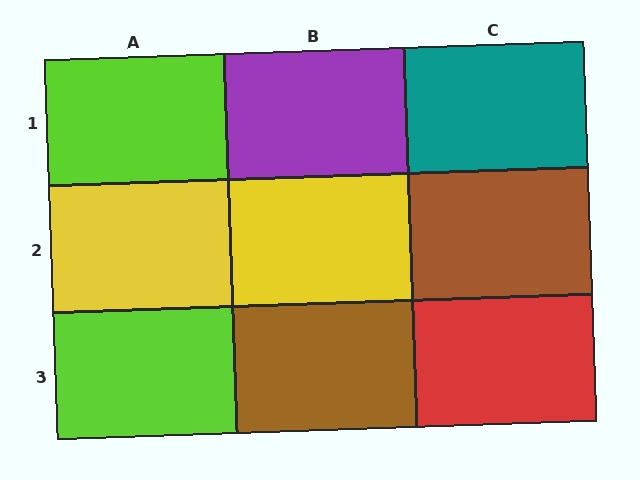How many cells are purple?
1 cell is purple.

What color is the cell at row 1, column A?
Lime.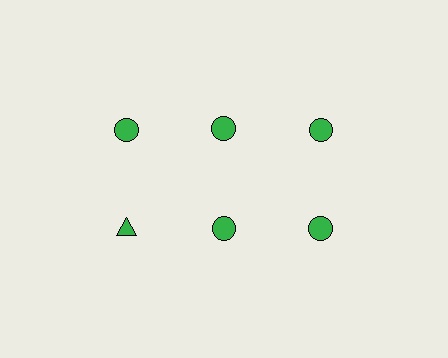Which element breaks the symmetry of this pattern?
The green triangle in the second row, leftmost column breaks the symmetry. All other shapes are green circles.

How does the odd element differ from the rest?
It has a different shape: triangle instead of circle.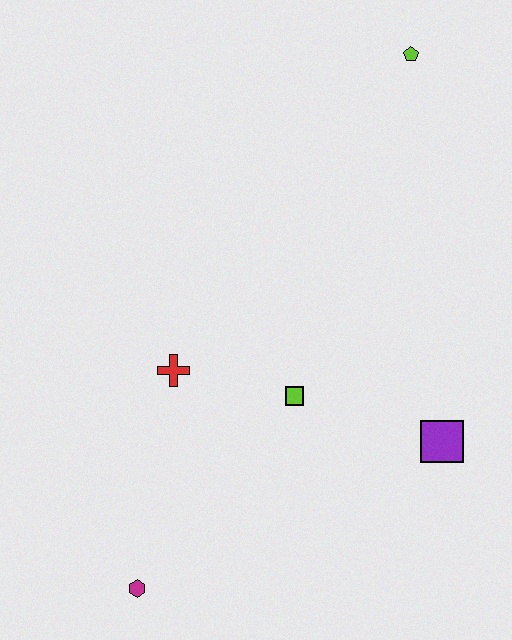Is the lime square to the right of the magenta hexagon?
Yes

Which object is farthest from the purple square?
The lime pentagon is farthest from the purple square.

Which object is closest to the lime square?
The red cross is closest to the lime square.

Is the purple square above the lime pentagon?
No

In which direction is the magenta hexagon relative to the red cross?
The magenta hexagon is below the red cross.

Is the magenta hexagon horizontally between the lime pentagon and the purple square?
No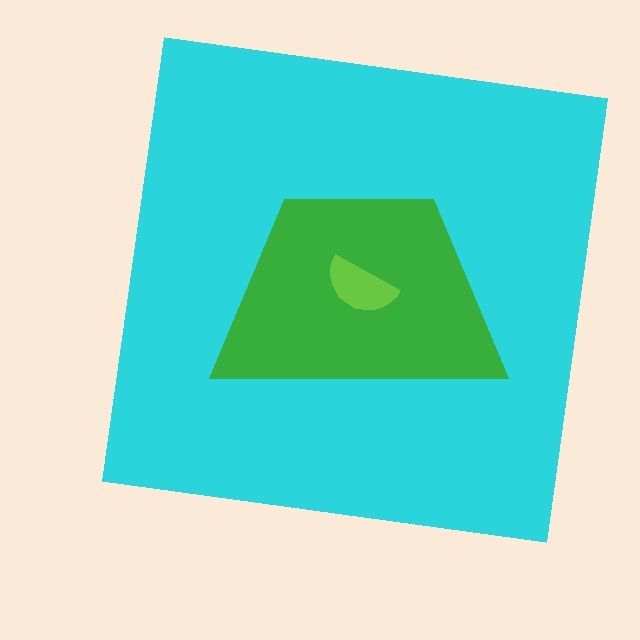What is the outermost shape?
The cyan square.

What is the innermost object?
The lime semicircle.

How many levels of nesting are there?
3.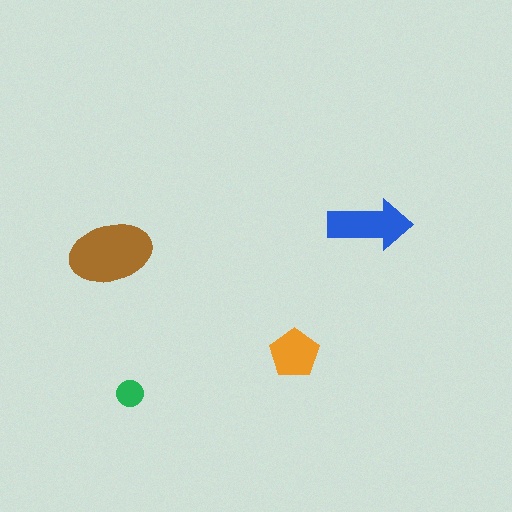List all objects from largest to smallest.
The brown ellipse, the blue arrow, the orange pentagon, the green circle.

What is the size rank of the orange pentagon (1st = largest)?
3rd.